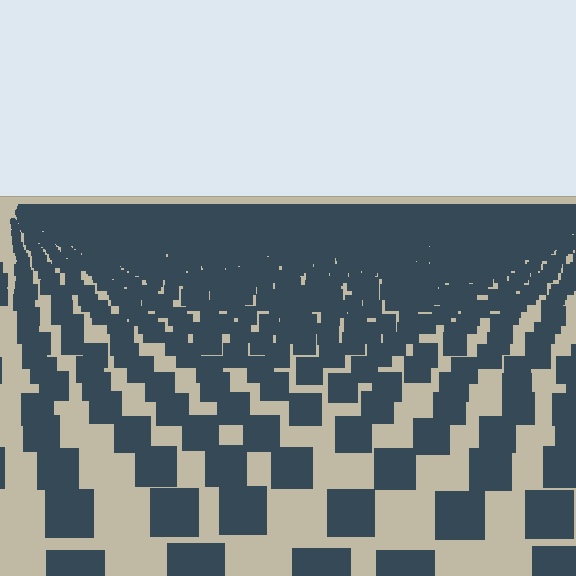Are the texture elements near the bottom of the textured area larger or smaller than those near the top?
Larger. Near the bottom, elements are closer to the viewer and appear at a bigger on-screen size.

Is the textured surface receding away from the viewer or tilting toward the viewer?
The surface is receding away from the viewer. Texture elements get smaller and denser toward the top.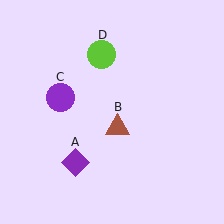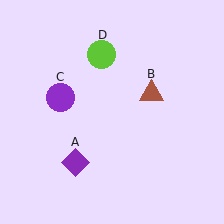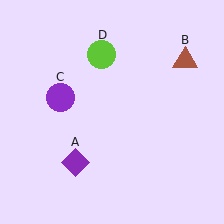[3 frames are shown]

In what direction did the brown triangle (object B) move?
The brown triangle (object B) moved up and to the right.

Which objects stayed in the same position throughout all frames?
Purple diamond (object A) and purple circle (object C) and lime circle (object D) remained stationary.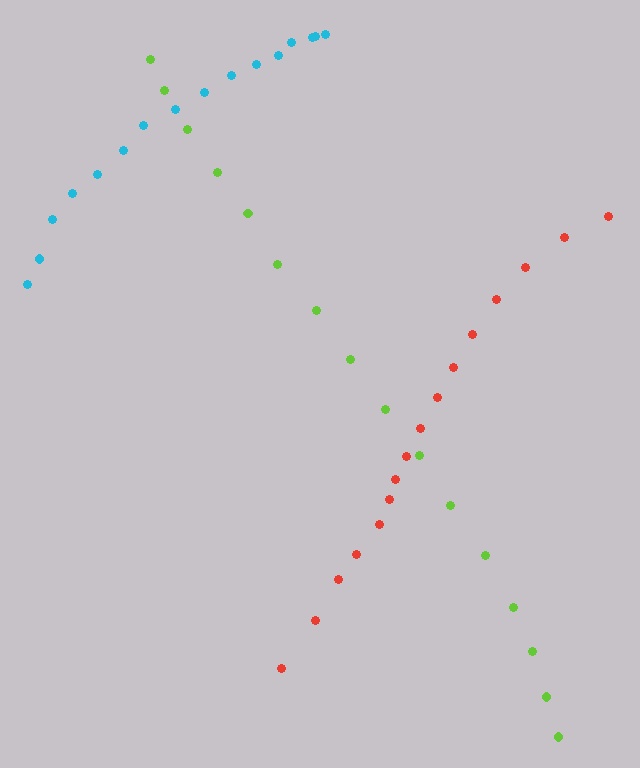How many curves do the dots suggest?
There are 3 distinct paths.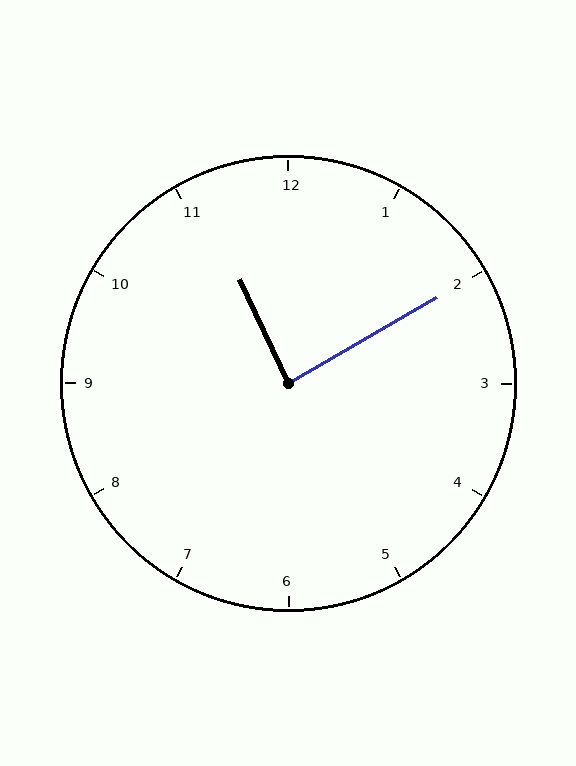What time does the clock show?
11:10.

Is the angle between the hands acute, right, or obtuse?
It is right.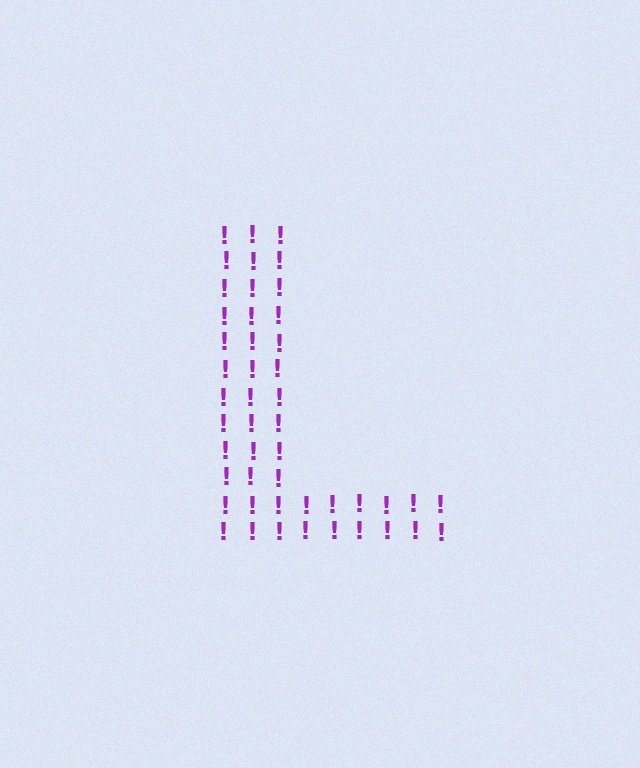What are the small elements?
The small elements are exclamation marks.